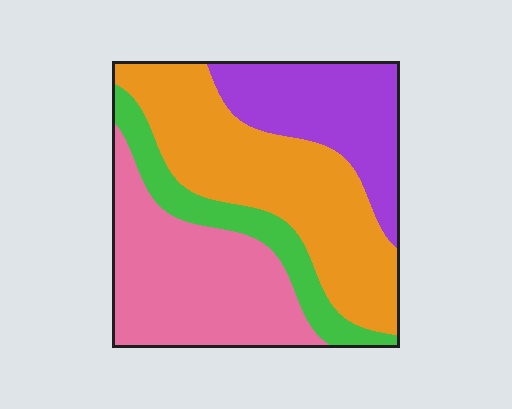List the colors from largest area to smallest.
From largest to smallest: orange, pink, purple, green.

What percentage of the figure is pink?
Pink covers 30% of the figure.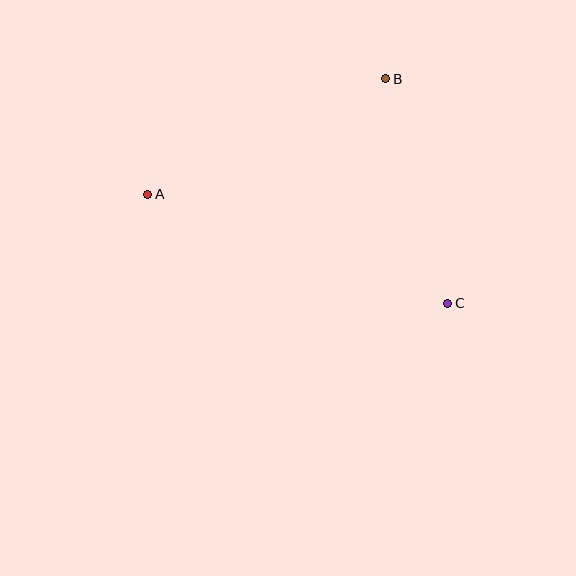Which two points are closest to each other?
Points B and C are closest to each other.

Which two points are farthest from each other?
Points A and C are farthest from each other.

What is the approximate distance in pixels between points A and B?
The distance between A and B is approximately 264 pixels.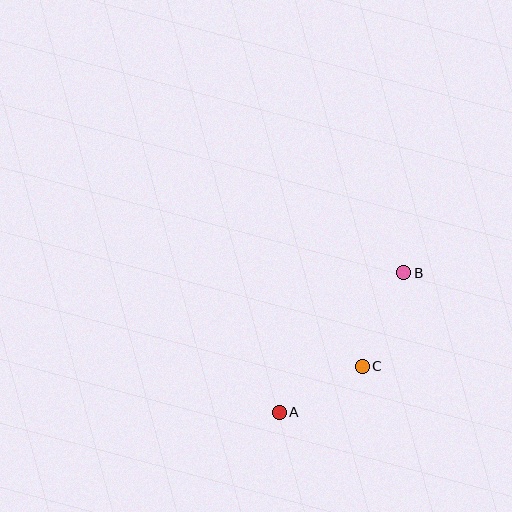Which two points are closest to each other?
Points A and C are closest to each other.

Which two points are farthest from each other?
Points A and B are farthest from each other.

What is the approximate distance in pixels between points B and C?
The distance between B and C is approximately 102 pixels.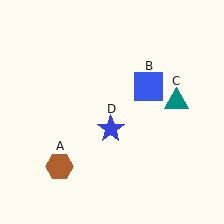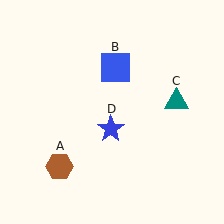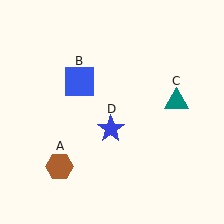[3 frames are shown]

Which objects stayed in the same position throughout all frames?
Brown hexagon (object A) and teal triangle (object C) and blue star (object D) remained stationary.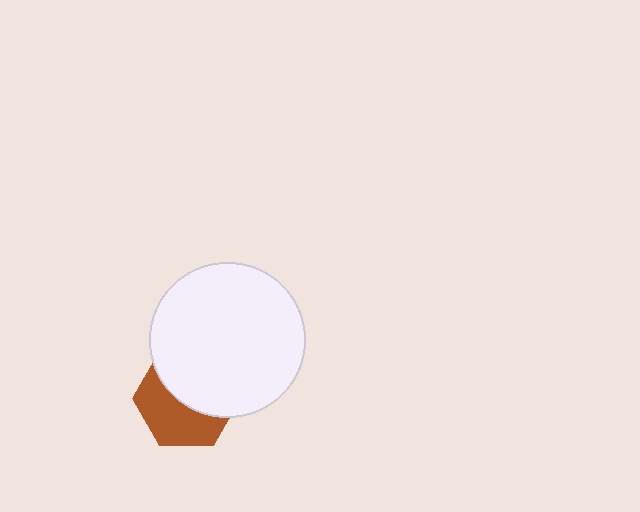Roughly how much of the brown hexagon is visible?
About half of it is visible (roughly 48%).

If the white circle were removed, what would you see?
You would see the complete brown hexagon.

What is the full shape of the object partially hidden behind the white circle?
The partially hidden object is a brown hexagon.